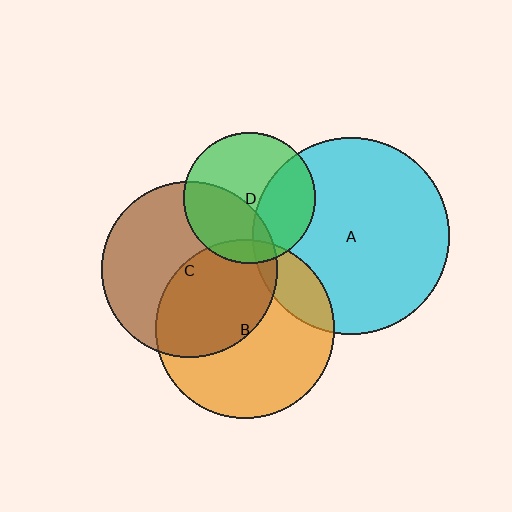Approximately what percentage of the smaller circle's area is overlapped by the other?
Approximately 35%.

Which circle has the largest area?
Circle A (cyan).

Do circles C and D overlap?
Yes.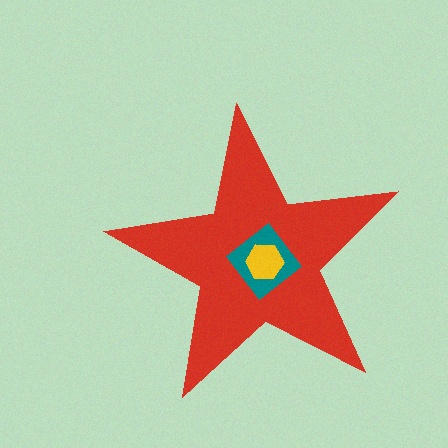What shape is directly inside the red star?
The teal diamond.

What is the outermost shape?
The red star.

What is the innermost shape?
The yellow hexagon.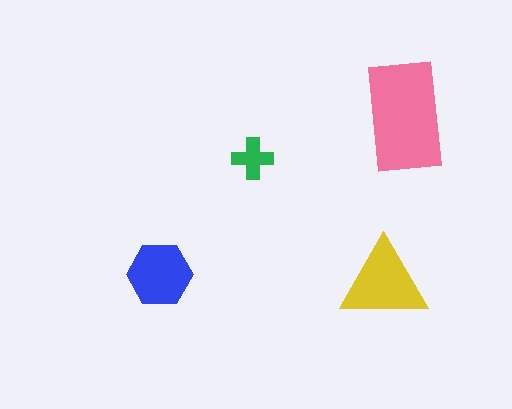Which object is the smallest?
The green cross.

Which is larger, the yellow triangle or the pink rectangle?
The pink rectangle.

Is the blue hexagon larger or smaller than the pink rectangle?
Smaller.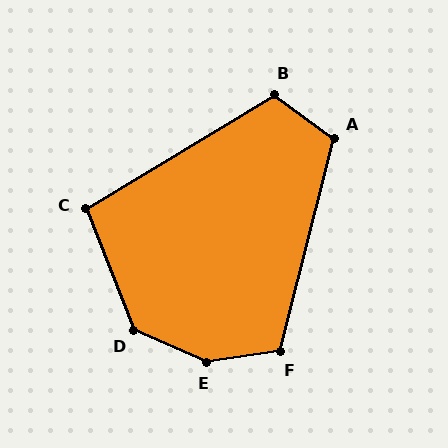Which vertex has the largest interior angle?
E, at approximately 148 degrees.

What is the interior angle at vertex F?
Approximately 113 degrees (obtuse).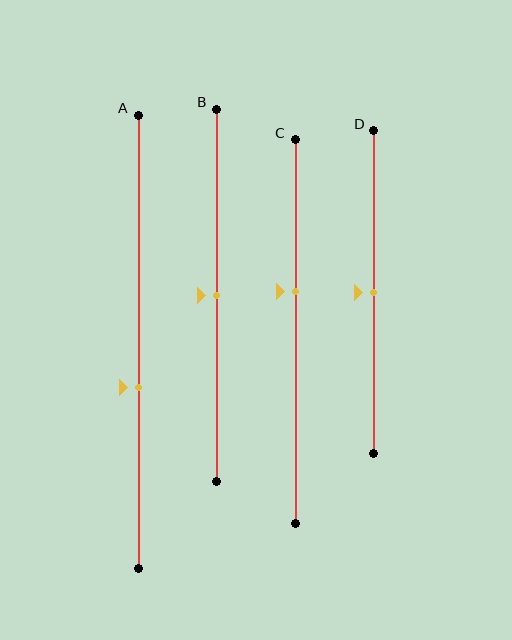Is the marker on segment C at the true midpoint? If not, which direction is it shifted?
No, the marker on segment C is shifted upward by about 11% of the segment length.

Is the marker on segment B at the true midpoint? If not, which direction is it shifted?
Yes, the marker on segment B is at the true midpoint.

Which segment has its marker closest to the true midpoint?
Segment B has its marker closest to the true midpoint.